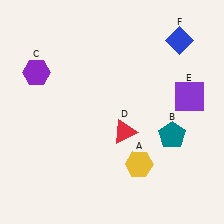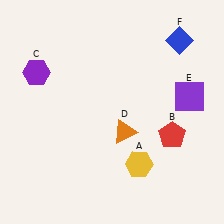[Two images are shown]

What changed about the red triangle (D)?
In Image 1, D is red. In Image 2, it changed to orange.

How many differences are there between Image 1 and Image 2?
There are 2 differences between the two images.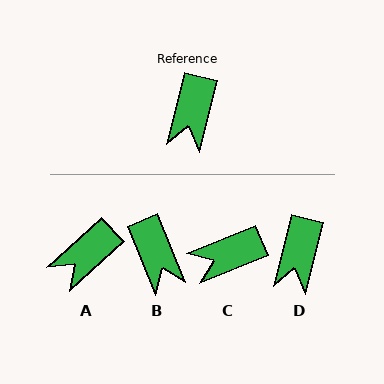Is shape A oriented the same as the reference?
No, it is off by about 33 degrees.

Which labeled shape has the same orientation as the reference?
D.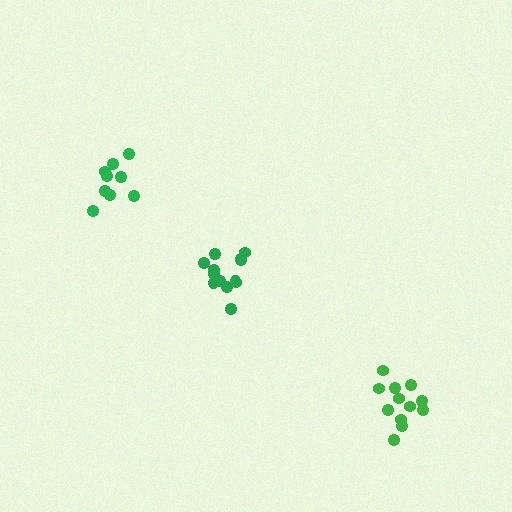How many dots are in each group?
Group 1: 13 dots, Group 2: 9 dots, Group 3: 12 dots (34 total).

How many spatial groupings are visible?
There are 3 spatial groupings.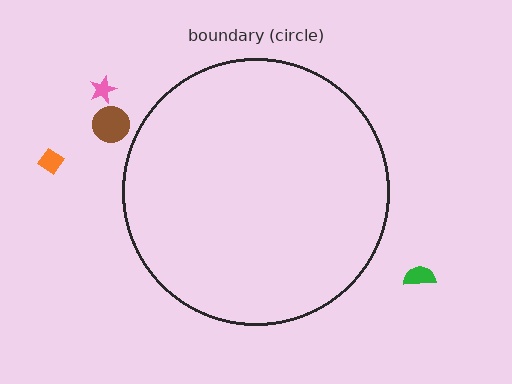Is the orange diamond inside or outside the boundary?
Outside.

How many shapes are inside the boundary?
0 inside, 4 outside.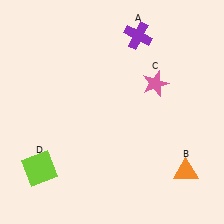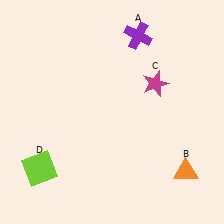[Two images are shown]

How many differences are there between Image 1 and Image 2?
There is 1 difference between the two images.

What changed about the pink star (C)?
In Image 1, C is pink. In Image 2, it changed to magenta.